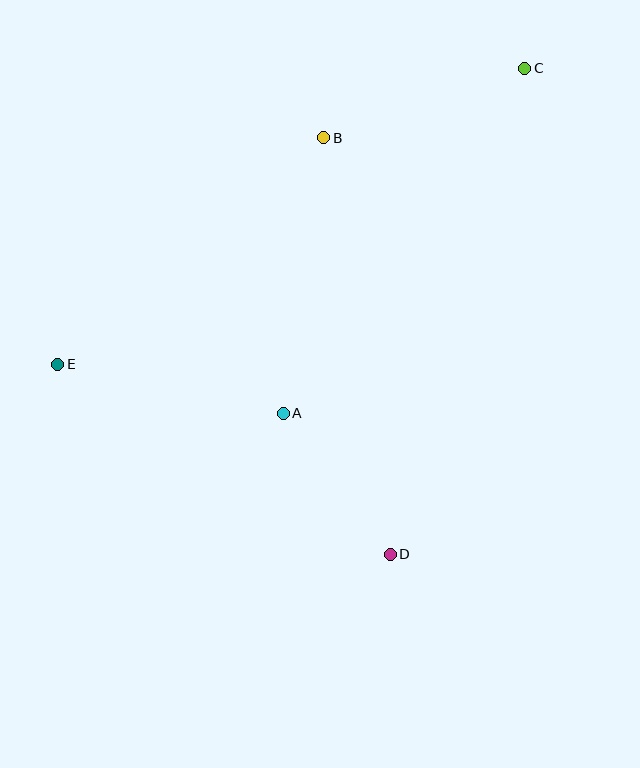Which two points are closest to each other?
Points A and D are closest to each other.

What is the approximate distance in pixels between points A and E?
The distance between A and E is approximately 231 pixels.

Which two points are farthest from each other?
Points C and E are farthest from each other.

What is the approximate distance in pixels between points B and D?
The distance between B and D is approximately 422 pixels.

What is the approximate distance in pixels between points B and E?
The distance between B and E is approximately 349 pixels.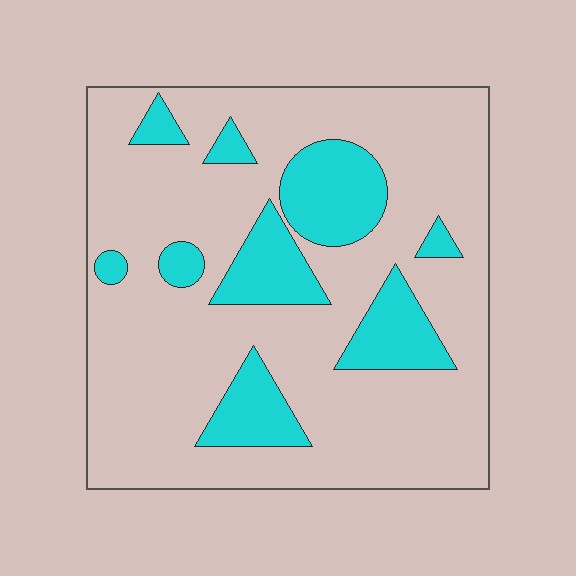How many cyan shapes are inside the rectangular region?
9.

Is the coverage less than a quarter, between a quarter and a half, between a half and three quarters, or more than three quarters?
Less than a quarter.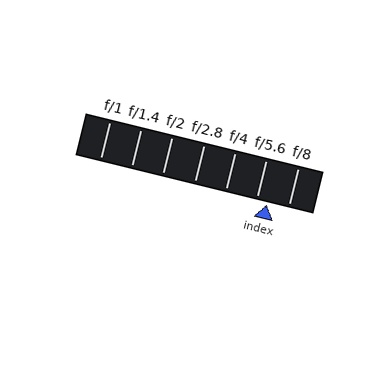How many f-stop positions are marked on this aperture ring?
There are 7 f-stop positions marked.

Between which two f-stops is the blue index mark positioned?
The index mark is between f/5.6 and f/8.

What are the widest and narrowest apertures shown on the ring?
The widest aperture shown is f/1 and the narrowest is f/8.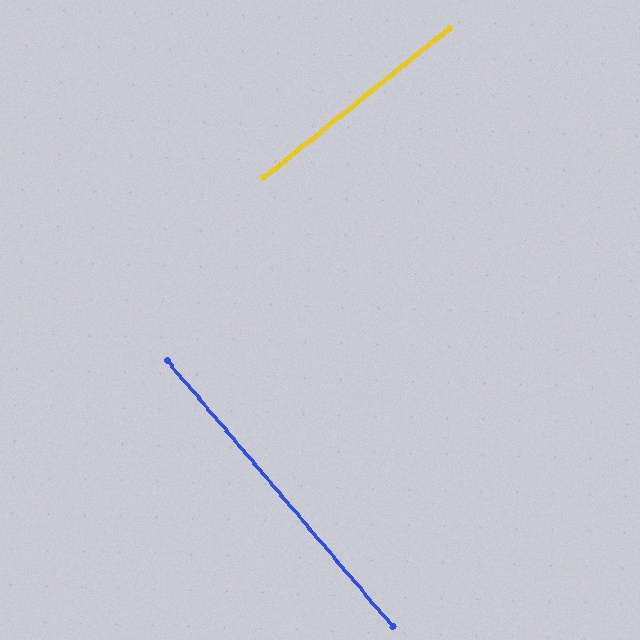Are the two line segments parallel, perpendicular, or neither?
Perpendicular — they meet at approximately 89°.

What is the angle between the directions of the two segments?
Approximately 89 degrees.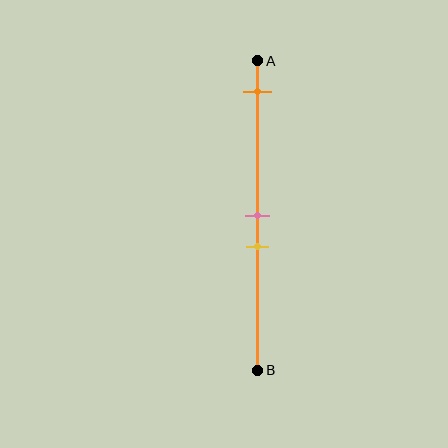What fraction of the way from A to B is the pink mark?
The pink mark is approximately 50% (0.5) of the way from A to B.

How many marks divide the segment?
There are 3 marks dividing the segment.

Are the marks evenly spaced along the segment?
No, the marks are not evenly spaced.